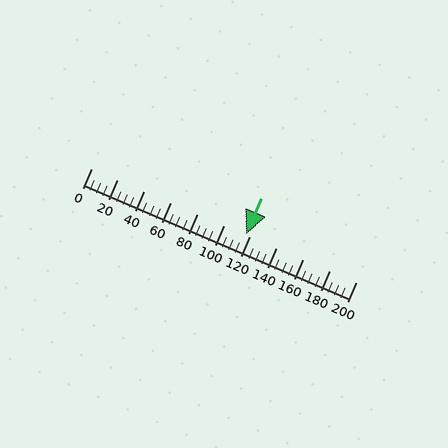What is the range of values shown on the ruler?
The ruler shows values from 0 to 200.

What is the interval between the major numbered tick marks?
The major tick marks are spaced 20 units apart.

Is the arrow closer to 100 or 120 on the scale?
The arrow is closer to 120.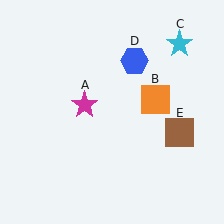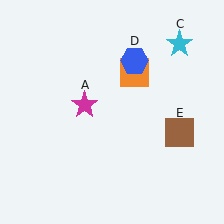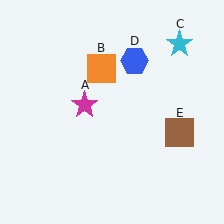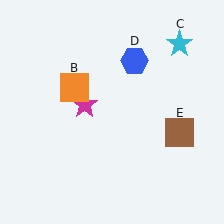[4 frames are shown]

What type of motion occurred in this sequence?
The orange square (object B) rotated counterclockwise around the center of the scene.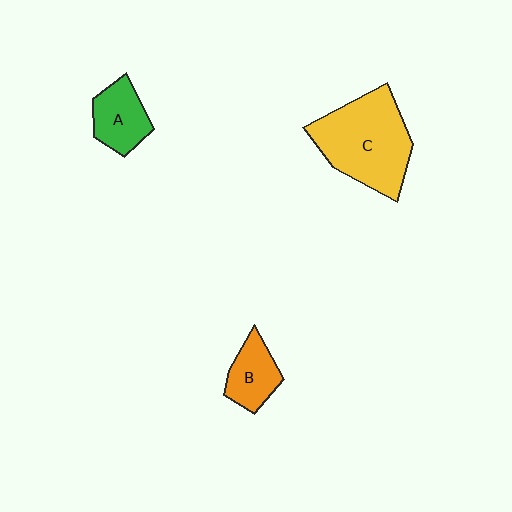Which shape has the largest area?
Shape C (yellow).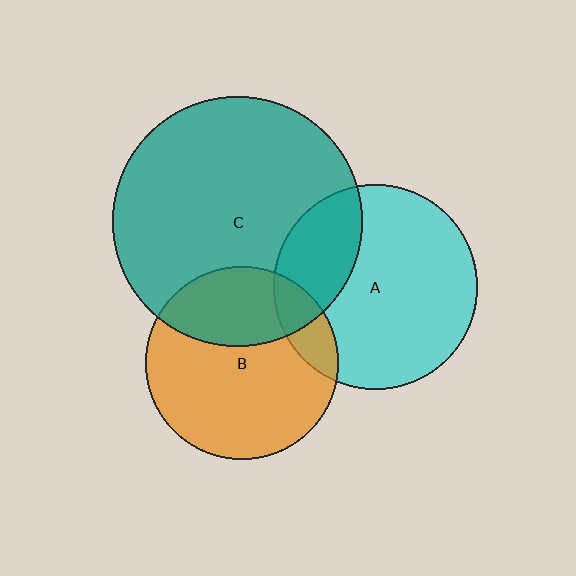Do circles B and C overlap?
Yes.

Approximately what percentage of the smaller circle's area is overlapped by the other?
Approximately 30%.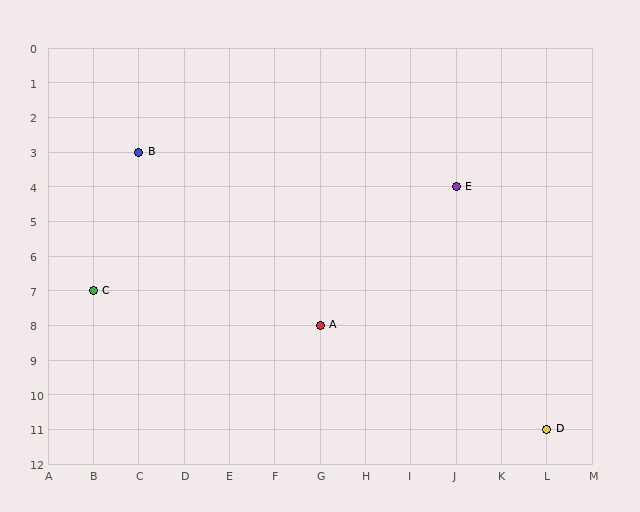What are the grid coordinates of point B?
Point B is at grid coordinates (C, 3).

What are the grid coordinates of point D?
Point D is at grid coordinates (L, 11).